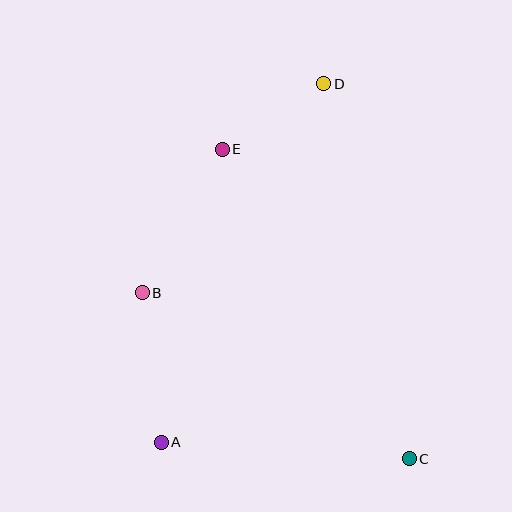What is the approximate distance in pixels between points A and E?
The distance between A and E is approximately 299 pixels.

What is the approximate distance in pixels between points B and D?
The distance between B and D is approximately 277 pixels.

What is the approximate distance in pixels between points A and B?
The distance between A and B is approximately 151 pixels.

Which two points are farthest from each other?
Points A and D are farthest from each other.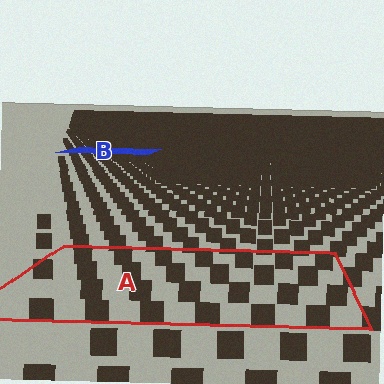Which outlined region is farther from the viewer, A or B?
Region B is farther from the viewer — the texture elements inside it appear smaller and more densely packed.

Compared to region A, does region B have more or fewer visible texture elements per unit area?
Region B has more texture elements per unit area — they are packed more densely because it is farther away.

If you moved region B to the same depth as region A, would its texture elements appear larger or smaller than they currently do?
They would appear larger. At a closer depth, the same texture elements are projected at a bigger on-screen size.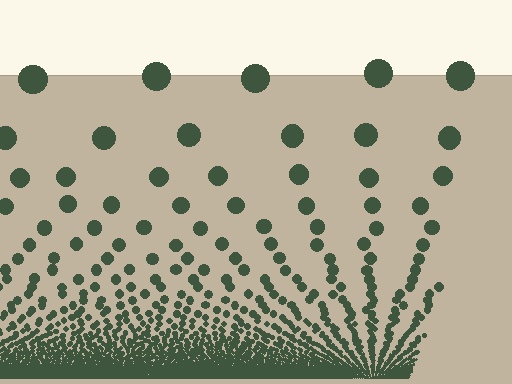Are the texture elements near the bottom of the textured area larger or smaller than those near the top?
Smaller. The gradient is inverted — elements near the bottom are smaller and denser.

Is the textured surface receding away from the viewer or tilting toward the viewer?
The surface appears to tilt toward the viewer. Texture elements get larger and sparser toward the top.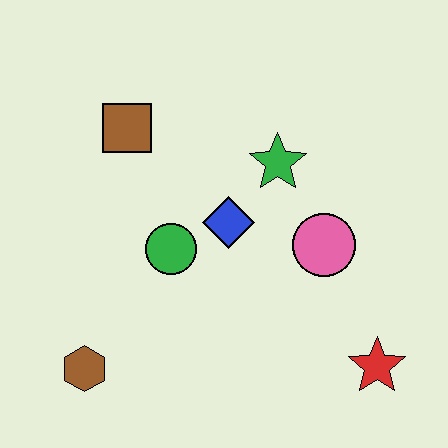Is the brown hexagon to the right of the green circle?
No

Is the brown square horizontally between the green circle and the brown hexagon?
Yes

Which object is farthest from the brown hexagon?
The red star is farthest from the brown hexagon.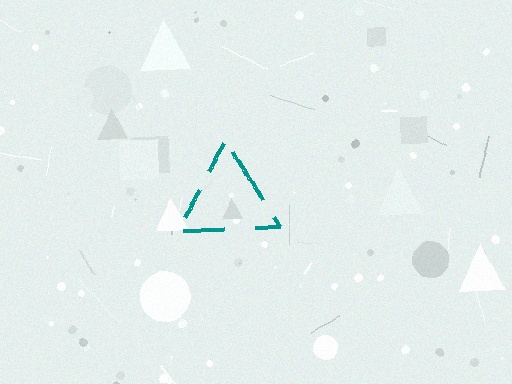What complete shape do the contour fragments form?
The contour fragments form a triangle.